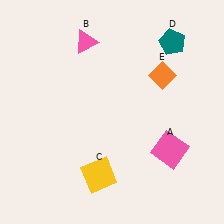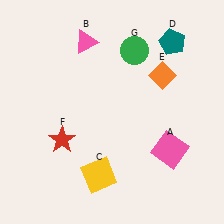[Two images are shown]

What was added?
A red star (F), a green circle (G) were added in Image 2.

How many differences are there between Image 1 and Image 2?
There are 2 differences between the two images.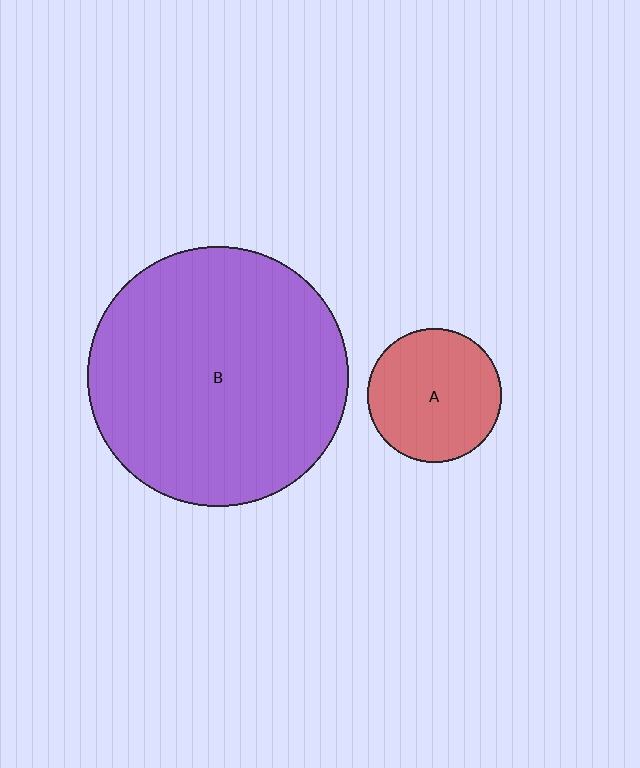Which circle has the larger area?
Circle B (purple).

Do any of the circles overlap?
No, none of the circles overlap.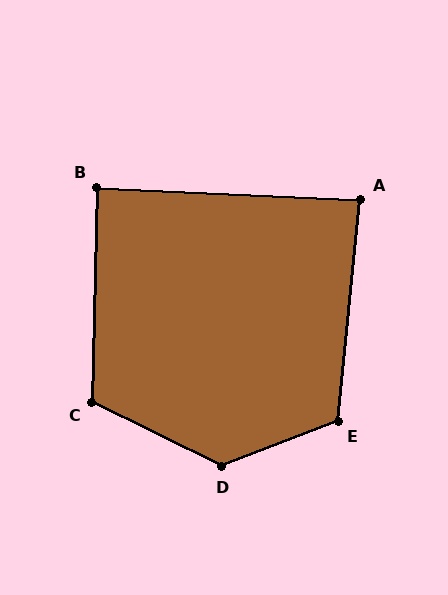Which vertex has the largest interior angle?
D, at approximately 133 degrees.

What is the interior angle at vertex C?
Approximately 115 degrees (obtuse).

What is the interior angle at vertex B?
Approximately 89 degrees (approximately right).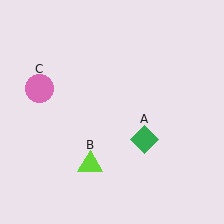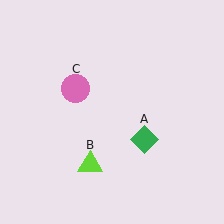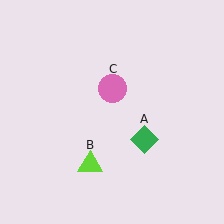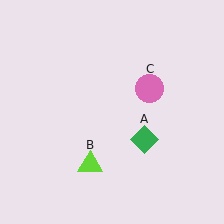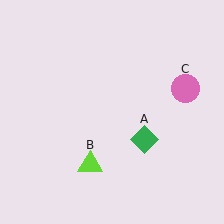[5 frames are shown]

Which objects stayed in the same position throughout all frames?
Green diamond (object A) and lime triangle (object B) remained stationary.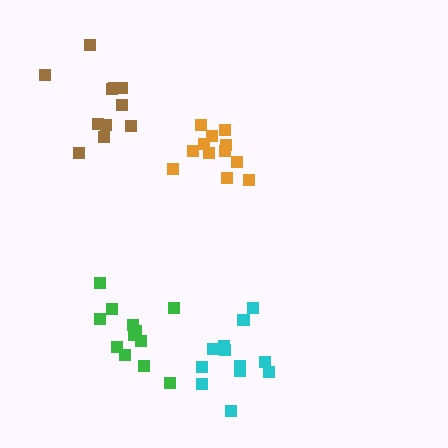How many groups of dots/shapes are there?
There are 4 groups.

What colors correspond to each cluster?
The clusters are colored: orange, brown, green, cyan.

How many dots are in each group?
Group 1: 12 dots, Group 2: 11 dots, Group 3: 12 dots, Group 4: 12 dots (47 total).